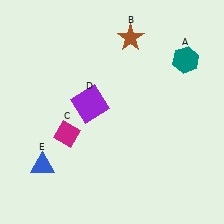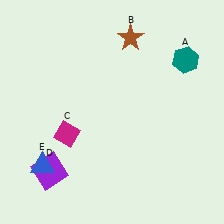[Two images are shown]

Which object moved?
The purple square (D) moved down.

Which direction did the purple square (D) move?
The purple square (D) moved down.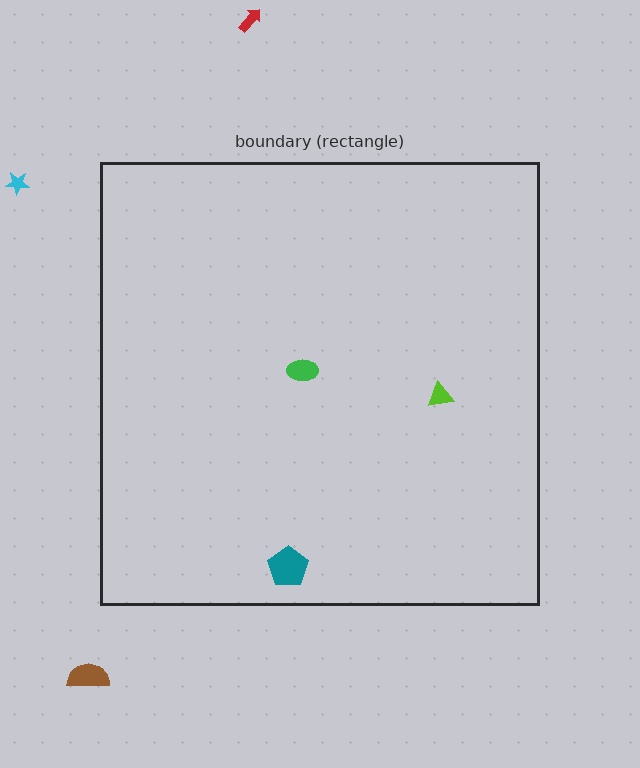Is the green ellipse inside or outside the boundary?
Inside.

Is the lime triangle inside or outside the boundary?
Inside.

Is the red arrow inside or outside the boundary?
Outside.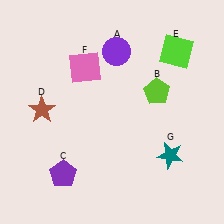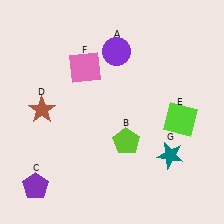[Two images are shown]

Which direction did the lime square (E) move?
The lime square (E) moved down.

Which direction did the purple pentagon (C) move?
The purple pentagon (C) moved left.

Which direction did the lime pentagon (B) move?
The lime pentagon (B) moved down.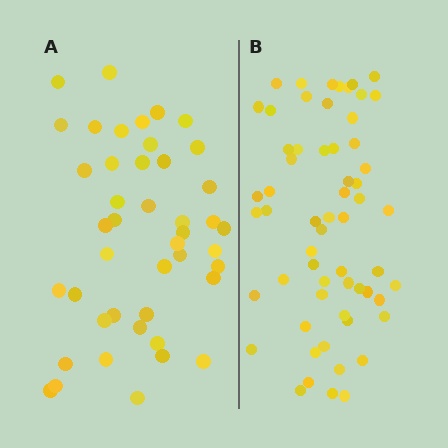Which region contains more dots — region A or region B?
Region B (the right region) has more dots.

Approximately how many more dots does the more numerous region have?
Region B has approximately 15 more dots than region A.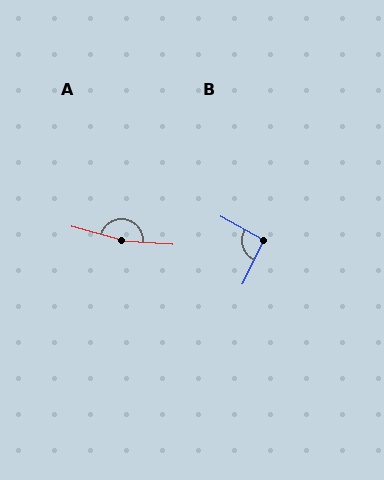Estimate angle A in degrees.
Approximately 168 degrees.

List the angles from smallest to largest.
B (93°), A (168°).